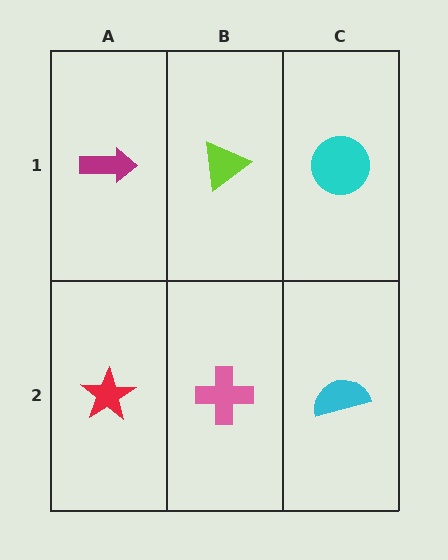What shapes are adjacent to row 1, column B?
A pink cross (row 2, column B), a magenta arrow (row 1, column A), a cyan circle (row 1, column C).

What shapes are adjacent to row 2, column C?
A cyan circle (row 1, column C), a pink cross (row 2, column B).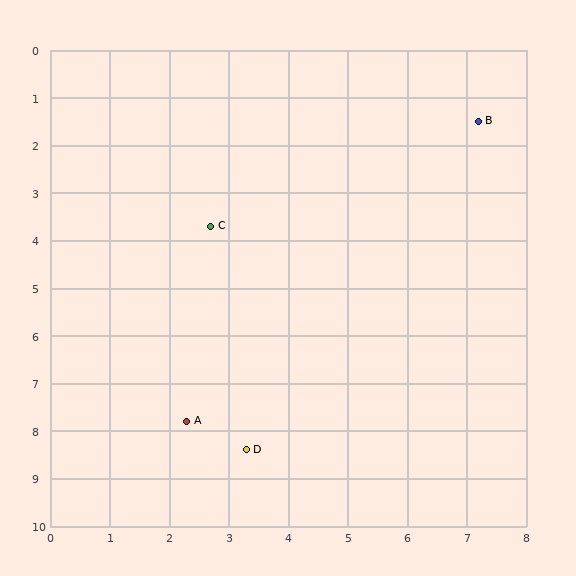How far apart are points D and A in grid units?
Points D and A are about 1.2 grid units apart.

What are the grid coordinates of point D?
Point D is at approximately (3.3, 8.4).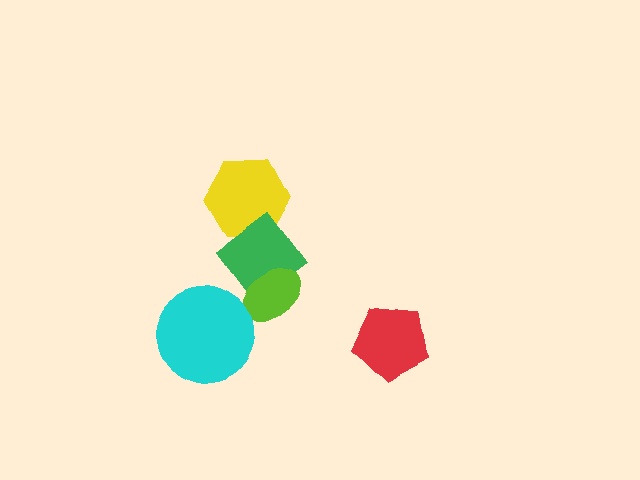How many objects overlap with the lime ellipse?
1 object overlaps with the lime ellipse.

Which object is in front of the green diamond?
The lime ellipse is in front of the green diamond.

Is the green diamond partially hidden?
Yes, it is partially covered by another shape.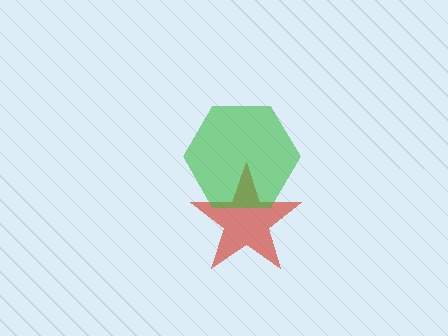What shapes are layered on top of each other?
The layered shapes are: a red star, a green hexagon.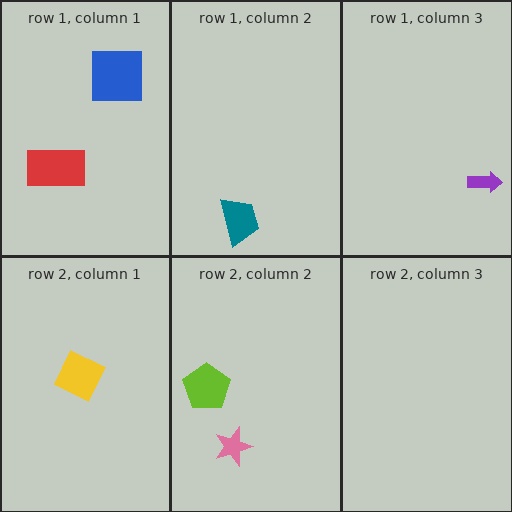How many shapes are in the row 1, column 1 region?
2.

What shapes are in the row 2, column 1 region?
The yellow diamond.